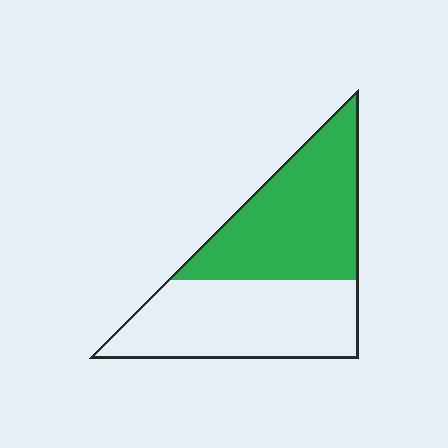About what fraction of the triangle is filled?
About one half (1/2).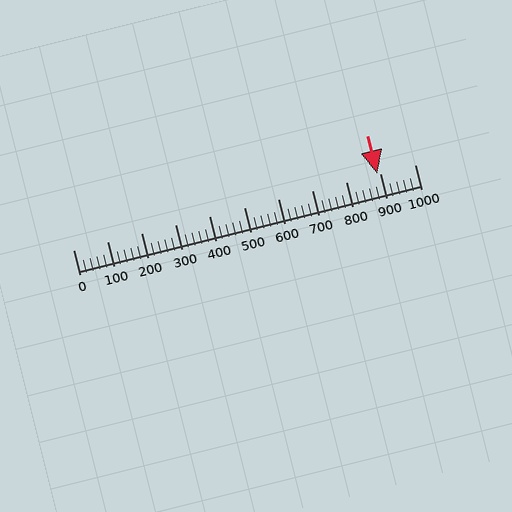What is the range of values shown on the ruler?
The ruler shows values from 0 to 1000.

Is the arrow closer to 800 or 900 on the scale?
The arrow is closer to 900.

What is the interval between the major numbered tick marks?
The major tick marks are spaced 100 units apart.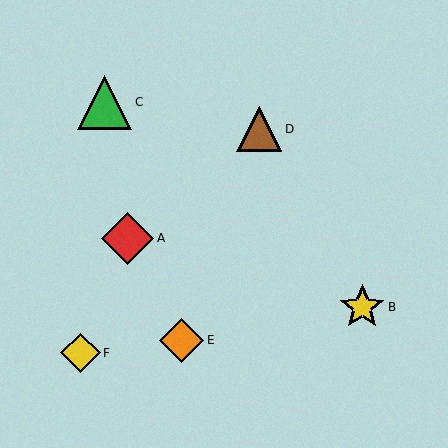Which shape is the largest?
The green triangle (labeled C) is the largest.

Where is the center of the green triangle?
The center of the green triangle is at (104, 102).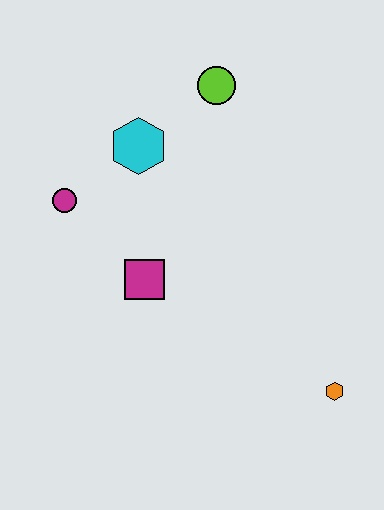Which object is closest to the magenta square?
The magenta circle is closest to the magenta square.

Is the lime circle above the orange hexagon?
Yes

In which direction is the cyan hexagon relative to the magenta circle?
The cyan hexagon is to the right of the magenta circle.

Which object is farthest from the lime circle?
The orange hexagon is farthest from the lime circle.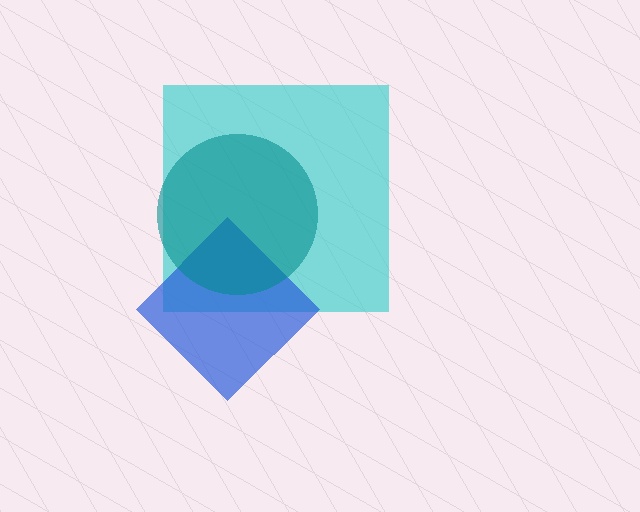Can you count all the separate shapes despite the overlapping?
Yes, there are 3 separate shapes.